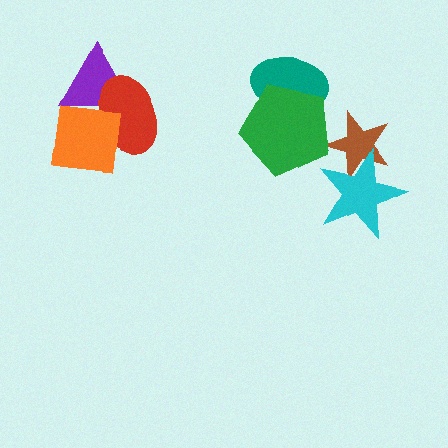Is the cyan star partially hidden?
No, no other shape covers it.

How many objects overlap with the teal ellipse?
1 object overlaps with the teal ellipse.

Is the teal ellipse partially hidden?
Yes, it is partially covered by another shape.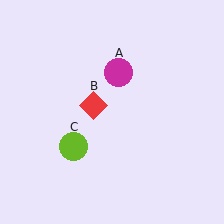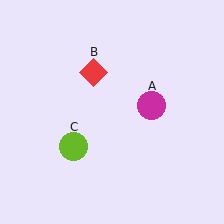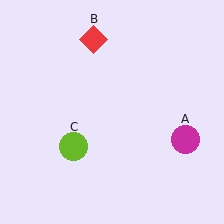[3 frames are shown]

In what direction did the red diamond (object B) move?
The red diamond (object B) moved up.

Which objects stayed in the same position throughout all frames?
Lime circle (object C) remained stationary.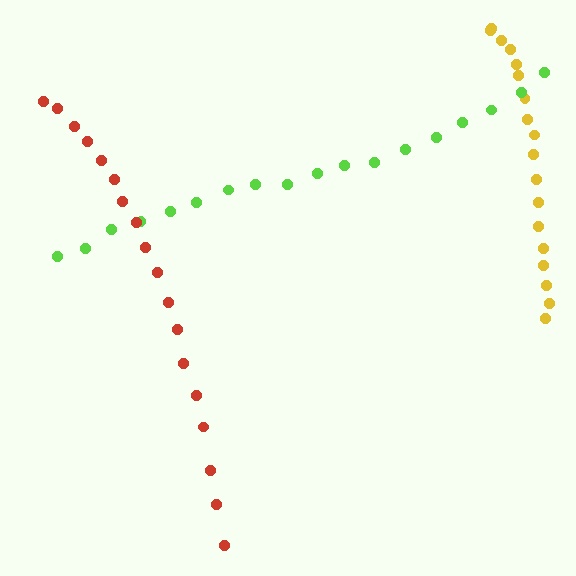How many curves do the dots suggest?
There are 3 distinct paths.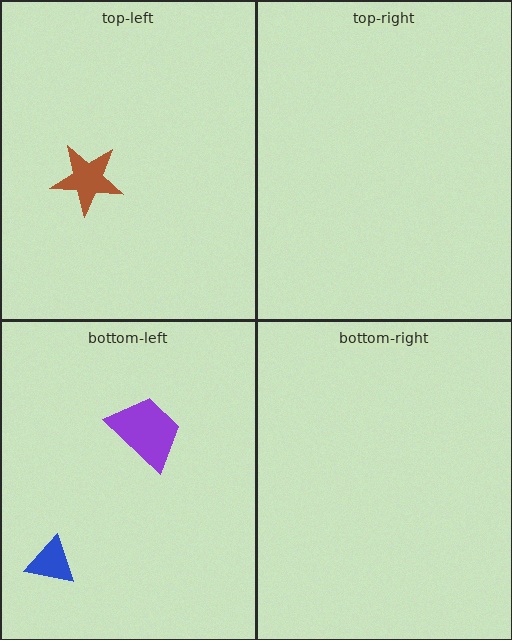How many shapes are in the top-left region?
1.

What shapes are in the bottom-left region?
The purple trapezoid, the blue triangle.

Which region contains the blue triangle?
The bottom-left region.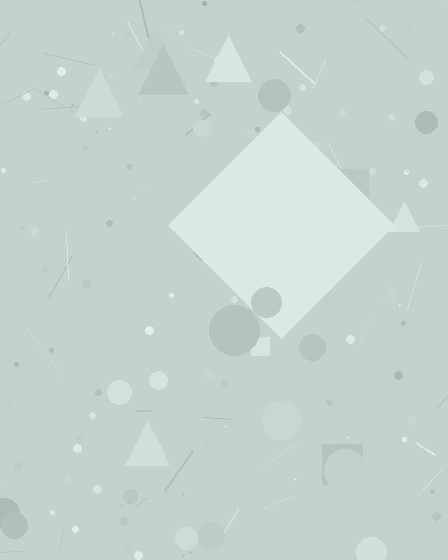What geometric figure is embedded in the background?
A diamond is embedded in the background.